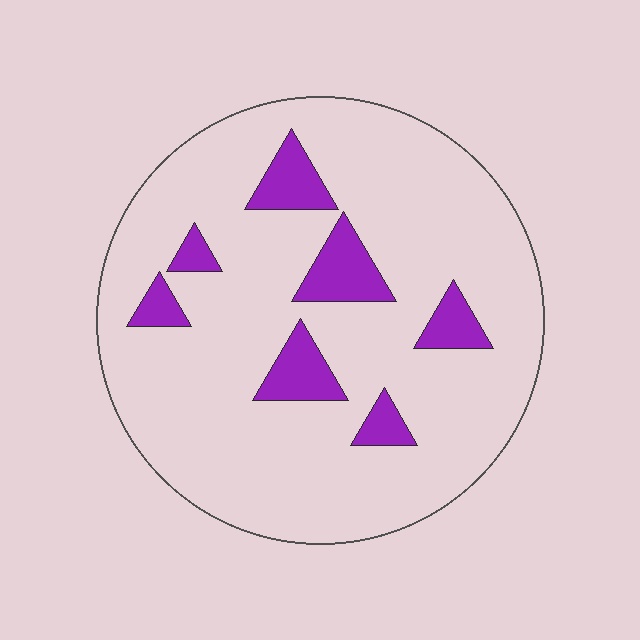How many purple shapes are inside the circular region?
7.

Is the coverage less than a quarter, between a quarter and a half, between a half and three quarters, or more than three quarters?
Less than a quarter.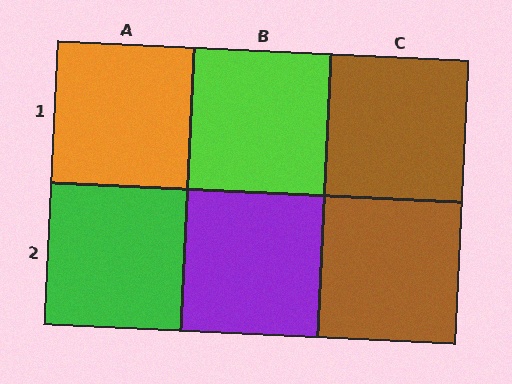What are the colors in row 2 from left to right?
Green, purple, brown.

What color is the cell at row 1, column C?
Brown.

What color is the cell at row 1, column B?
Lime.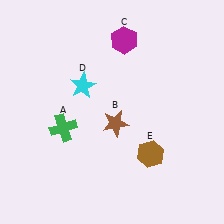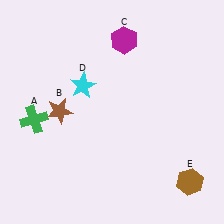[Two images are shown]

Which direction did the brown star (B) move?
The brown star (B) moved left.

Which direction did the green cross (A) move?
The green cross (A) moved left.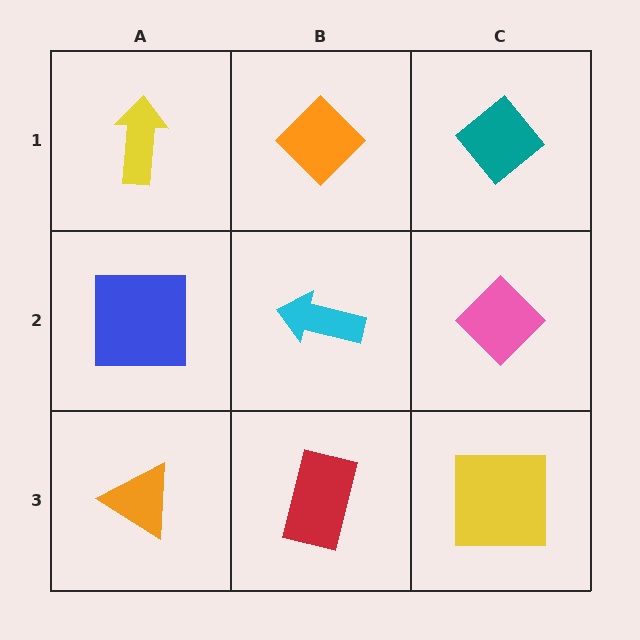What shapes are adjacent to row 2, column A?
A yellow arrow (row 1, column A), an orange triangle (row 3, column A), a cyan arrow (row 2, column B).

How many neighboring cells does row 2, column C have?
3.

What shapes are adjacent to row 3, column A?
A blue square (row 2, column A), a red rectangle (row 3, column B).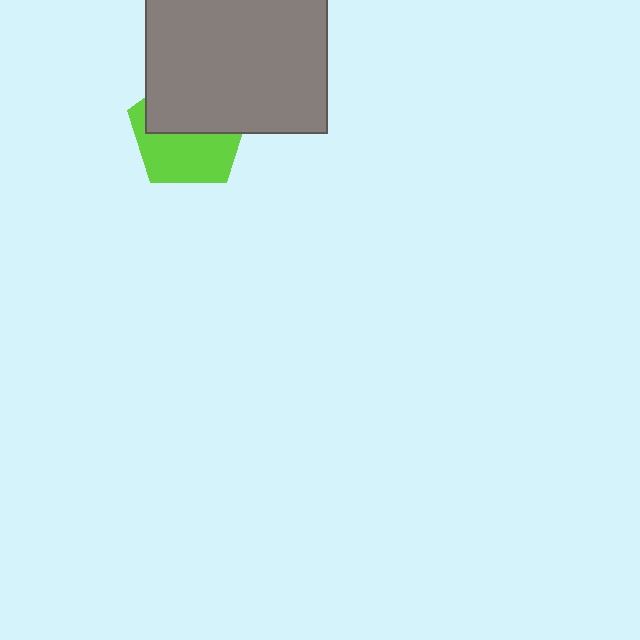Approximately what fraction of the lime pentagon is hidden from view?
Roughly 50% of the lime pentagon is hidden behind the gray square.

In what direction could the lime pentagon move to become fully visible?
The lime pentagon could move down. That would shift it out from behind the gray square entirely.